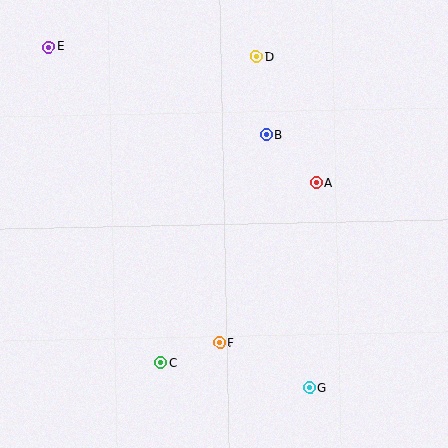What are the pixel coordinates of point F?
Point F is at (219, 343).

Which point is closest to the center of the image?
Point B at (267, 135) is closest to the center.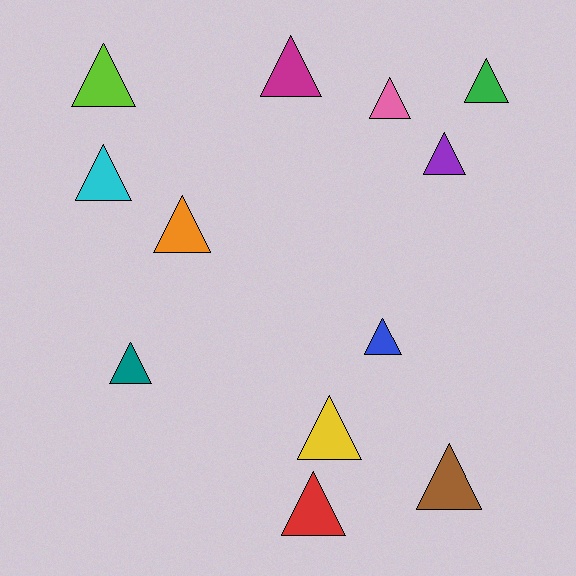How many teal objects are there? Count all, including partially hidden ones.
There is 1 teal object.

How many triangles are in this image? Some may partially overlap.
There are 12 triangles.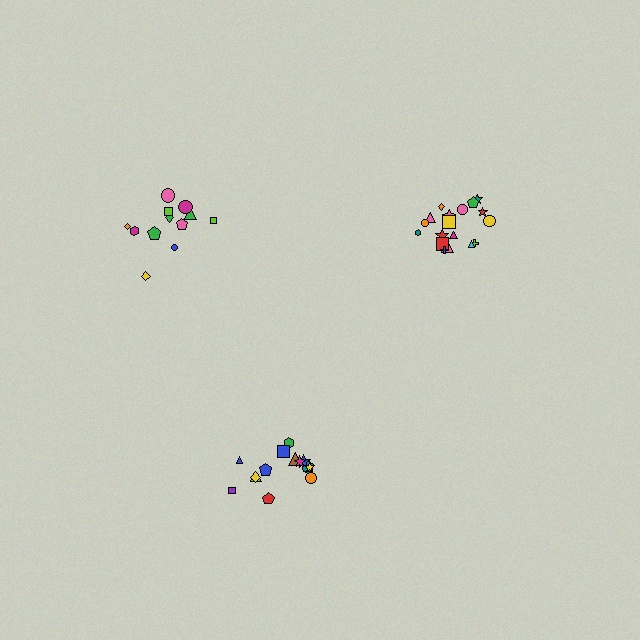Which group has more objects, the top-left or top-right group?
The top-right group.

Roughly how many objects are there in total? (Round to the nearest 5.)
Roughly 45 objects in total.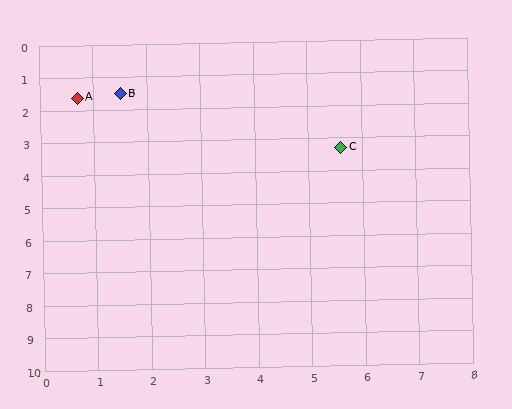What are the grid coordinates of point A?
Point A is at approximately (0.7, 1.6).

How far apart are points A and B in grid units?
Points A and B are about 0.8 grid units apart.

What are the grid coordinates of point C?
Point C is at approximately (5.6, 3.3).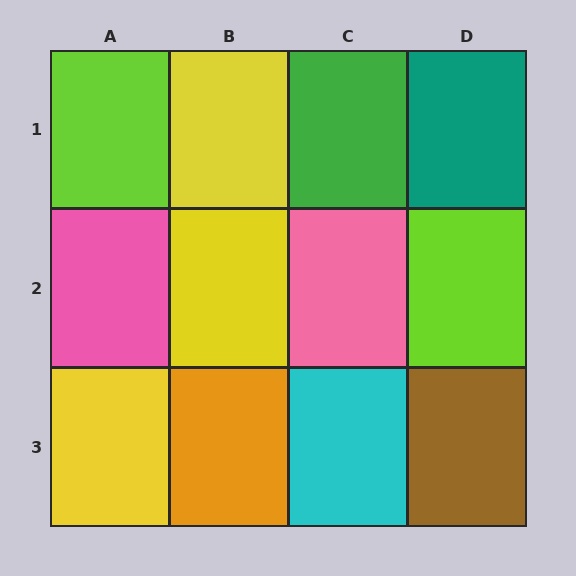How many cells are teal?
1 cell is teal.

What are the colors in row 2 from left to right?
Pink, yellow, pink, lime.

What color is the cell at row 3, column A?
Yellow.